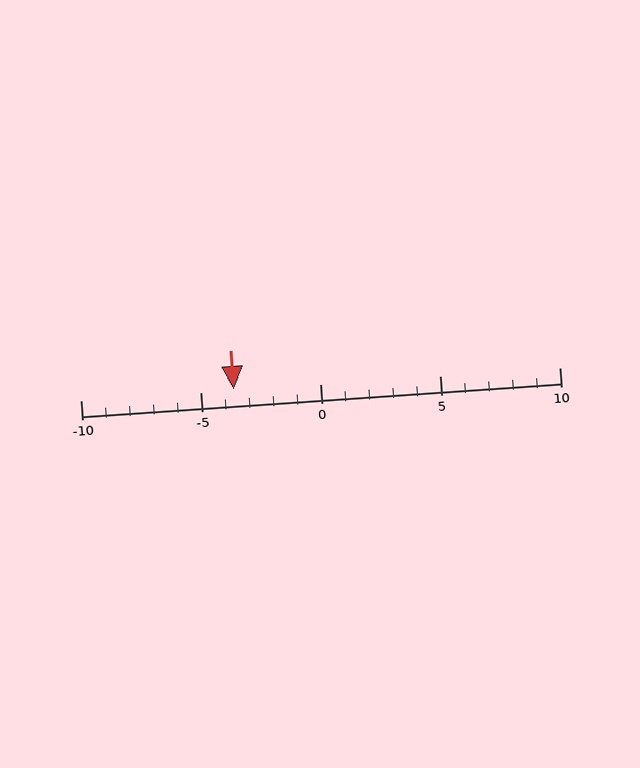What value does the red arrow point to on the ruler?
The red arrow points to approximately -4.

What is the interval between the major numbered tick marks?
The major tick marks are spaced 5 units apart.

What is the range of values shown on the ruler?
The ruler shows values from -10 to 10.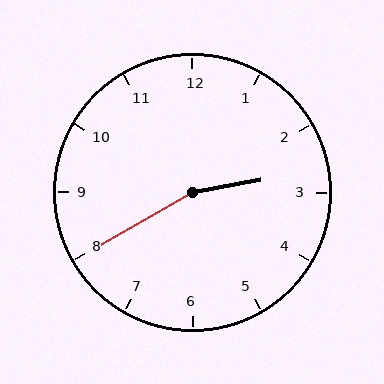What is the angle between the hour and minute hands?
Approximately 160 degrees.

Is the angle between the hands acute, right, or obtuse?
It is obtuse.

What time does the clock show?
2:40.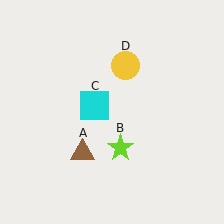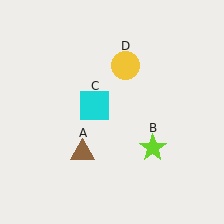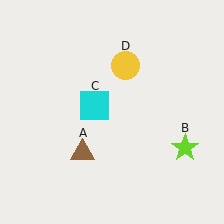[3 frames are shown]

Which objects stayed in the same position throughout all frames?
Brown triangle (object A) and cyan square (object C) and yellow circle (object D) remained stationary.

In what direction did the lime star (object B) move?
The lime star (object B) moved right.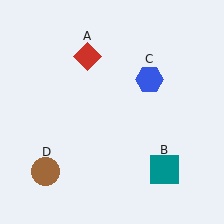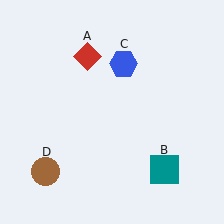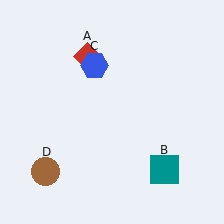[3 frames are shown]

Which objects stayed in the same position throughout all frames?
Red diamond (object A) and teal square (object B) and brown circle (object D) remained stationary.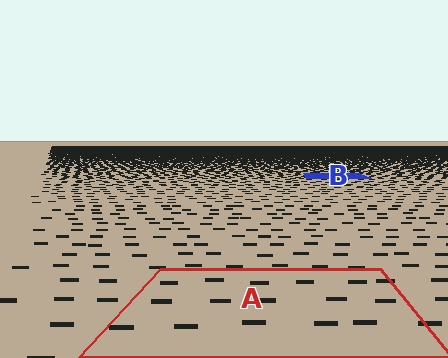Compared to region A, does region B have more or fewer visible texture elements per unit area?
Region B has more texture elements per unit area — they are packed more densely because it is farther away.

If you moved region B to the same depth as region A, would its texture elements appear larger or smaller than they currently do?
They would appear larger. At a closer depth, the same texture elements are projected at a bigger on-screen size.